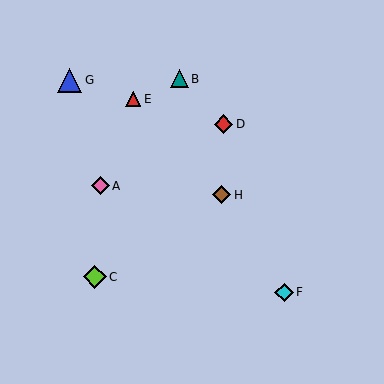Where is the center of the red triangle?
The center of the red triangle is at (133, 99).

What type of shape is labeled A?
Shape A is a pink diamond.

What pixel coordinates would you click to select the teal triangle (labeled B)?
Click at (179, 79) to select the teal triangle B.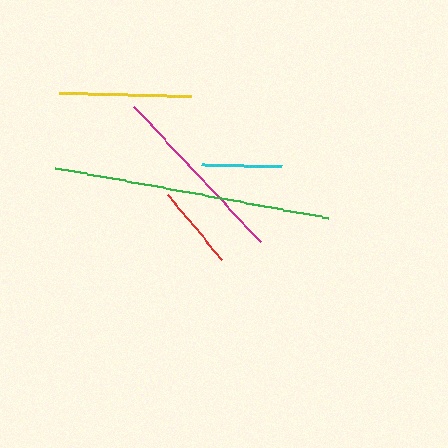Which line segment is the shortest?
The cyan line is the shortest at approximately 80 pixels.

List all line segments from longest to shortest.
From longest to shortest: green, magenta, yellow, red, cyan.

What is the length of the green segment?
The green segment is approximately 277 pixels long.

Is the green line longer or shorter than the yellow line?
The green line is longer than the yellow line.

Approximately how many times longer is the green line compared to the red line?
The green line is approximately 3.3 times the length of the red line.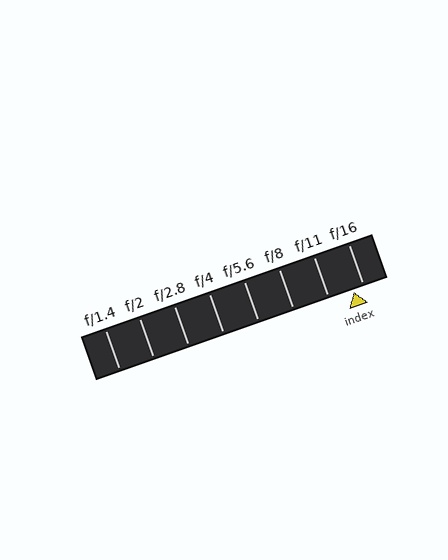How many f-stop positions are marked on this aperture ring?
There are 8 f-stop positions marked.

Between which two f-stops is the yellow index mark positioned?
The index mark is between f/11 and f/16.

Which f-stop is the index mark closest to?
The index mark is closest to f/16.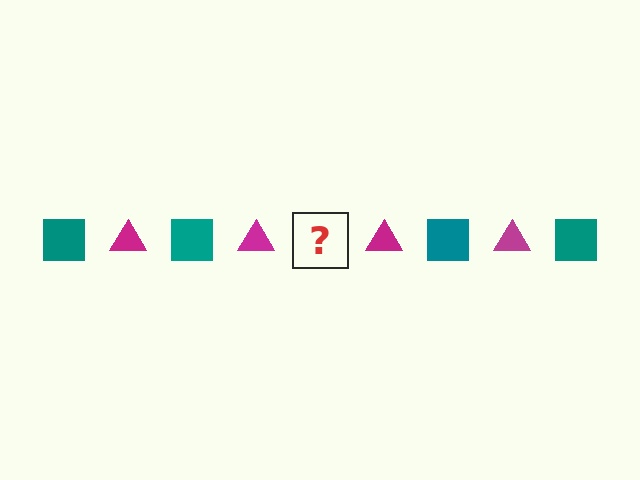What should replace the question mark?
The question mark should be replaced with a teal square.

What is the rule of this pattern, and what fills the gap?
The rule is that the pattern alternates between teal square and magenta triangle. The gap should be filled with a teal square.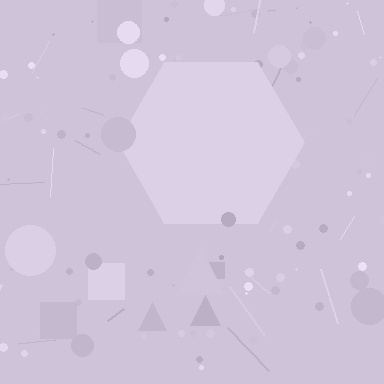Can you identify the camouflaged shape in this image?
The camouflaged shape is a hexagon.